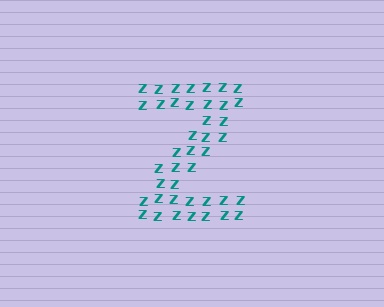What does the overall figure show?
The overall figure shows the letter Z.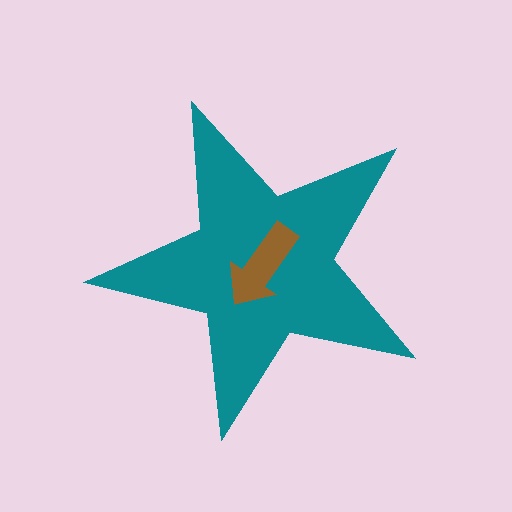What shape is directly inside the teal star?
The brown arrow.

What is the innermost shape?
The brown arrow.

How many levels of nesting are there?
2.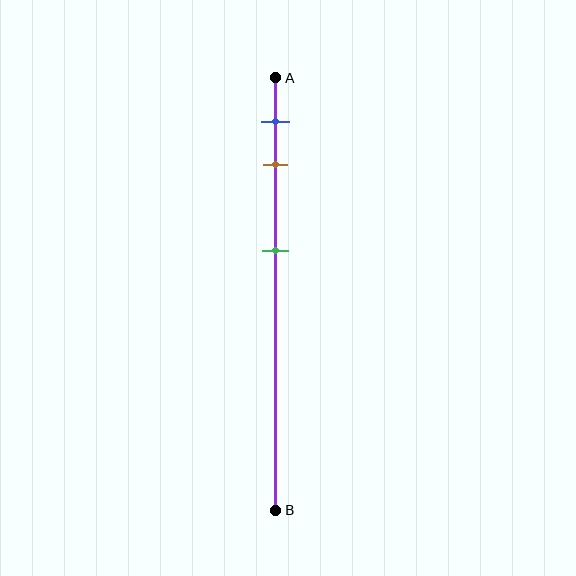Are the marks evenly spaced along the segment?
No, the marks are not evenly spaced.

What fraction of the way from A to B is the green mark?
The green mark is approximately 40% (0.4) of the way from A to B.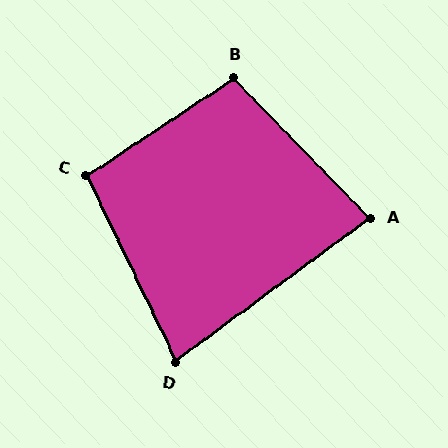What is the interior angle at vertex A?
Approximately 82 degrees (acute).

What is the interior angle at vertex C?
Approximately 98 degrees (obtuse).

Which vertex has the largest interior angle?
B, at approximately 101 degrees.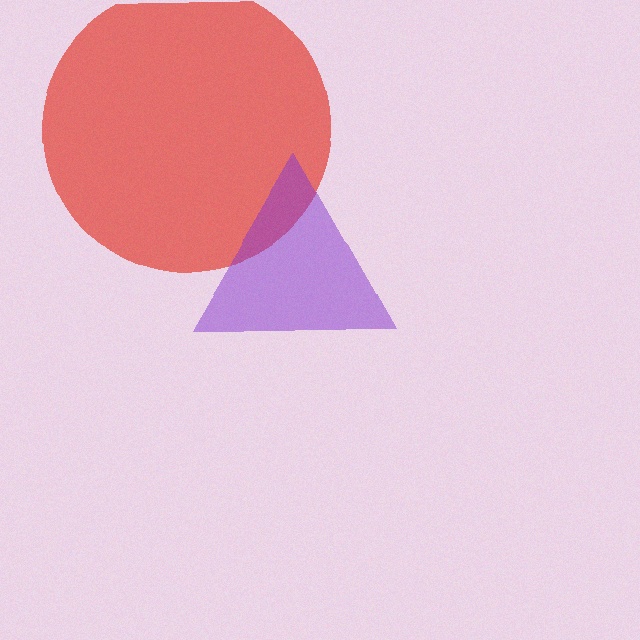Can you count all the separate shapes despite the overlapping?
Yes, there are 2 separate shapes.